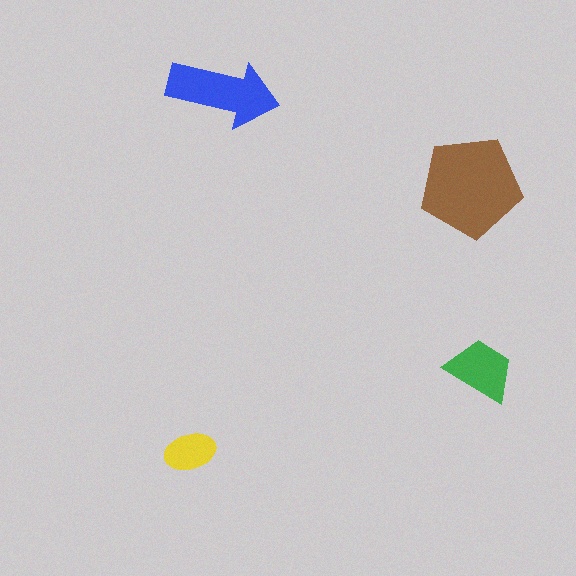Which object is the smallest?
The yellow ellipse.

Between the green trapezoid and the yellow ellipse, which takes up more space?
The green trapezoid.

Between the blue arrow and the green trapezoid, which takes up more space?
The blue arrow.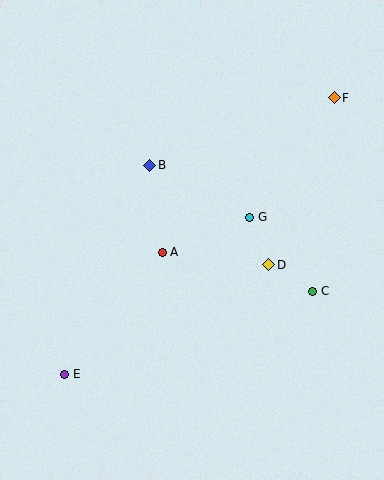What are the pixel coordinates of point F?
Point F is at (334, 98).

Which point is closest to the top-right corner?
Point F is closest to the top-right corner.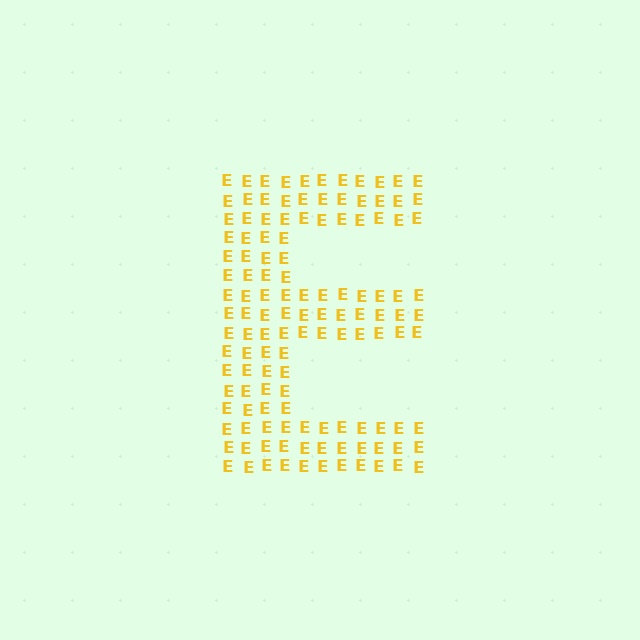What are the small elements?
The small elements are letter E's.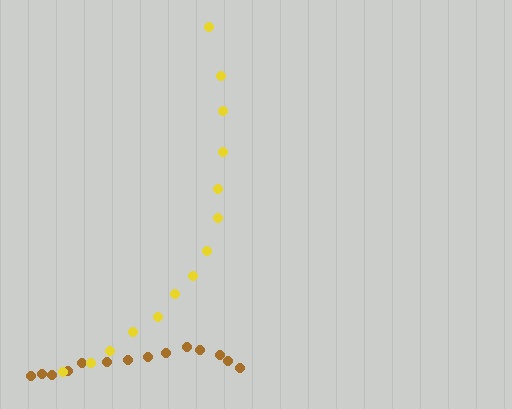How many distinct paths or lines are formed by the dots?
There are 2 distinct paths.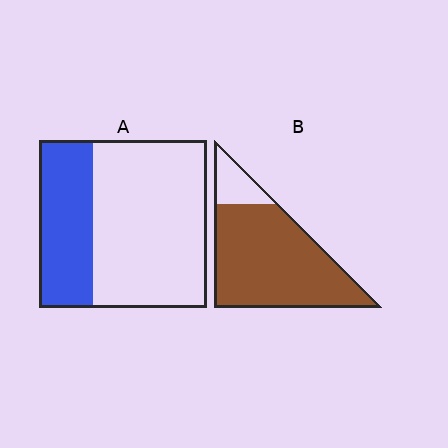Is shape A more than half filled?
No.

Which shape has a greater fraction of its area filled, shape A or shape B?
Shape B.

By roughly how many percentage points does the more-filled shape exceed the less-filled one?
By roughly 55 percentage points (B over A).